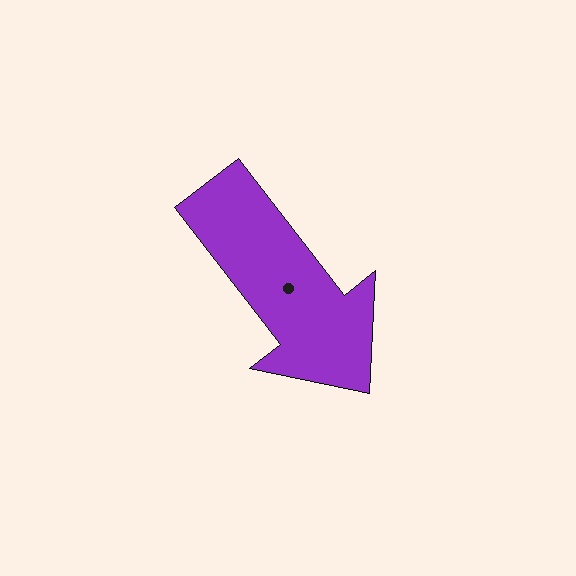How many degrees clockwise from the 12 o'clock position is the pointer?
Approximately 142 degrees.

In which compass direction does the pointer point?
Southeast.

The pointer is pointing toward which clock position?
Roughly 5 o'clock.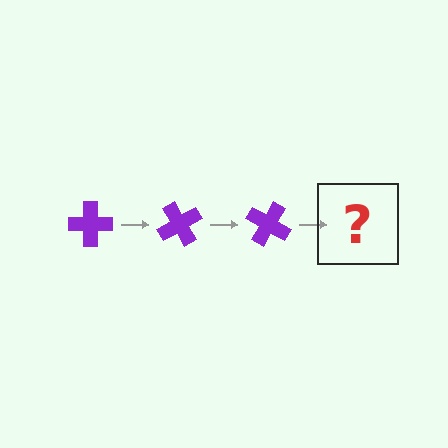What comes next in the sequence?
The next element should be a purple cross rotated 180 degrees.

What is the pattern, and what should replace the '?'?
The pattern is that the cross rotates 60 degrees each step. The '?' should be a purple cross rotated 180 degrees.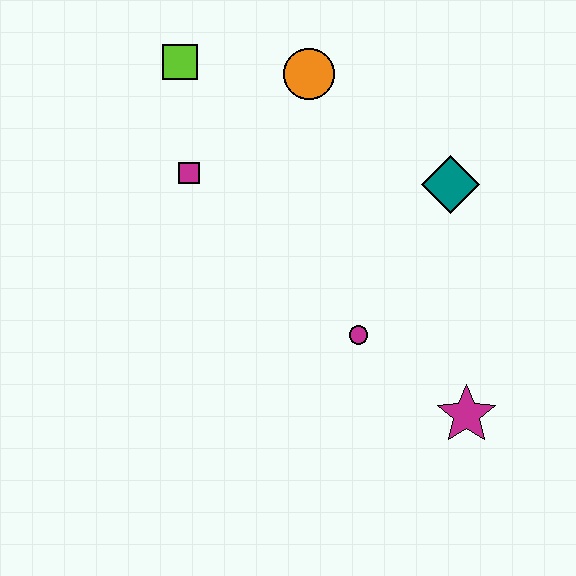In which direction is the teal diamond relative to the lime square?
The teal diamond is to the right of the lime square.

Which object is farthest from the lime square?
The magenta star is farthest from the lime square.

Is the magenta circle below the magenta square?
Yes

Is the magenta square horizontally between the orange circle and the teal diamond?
No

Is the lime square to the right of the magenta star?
No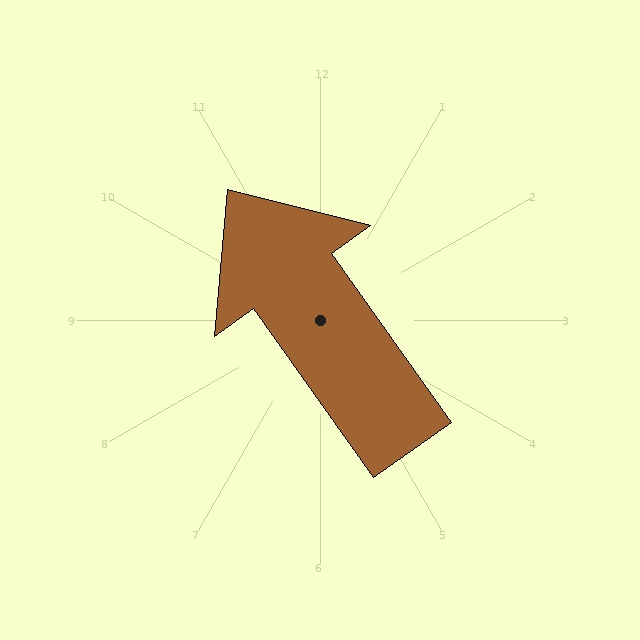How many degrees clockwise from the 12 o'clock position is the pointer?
Approximately 325 degrees.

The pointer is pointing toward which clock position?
Roughly 11 o'clock.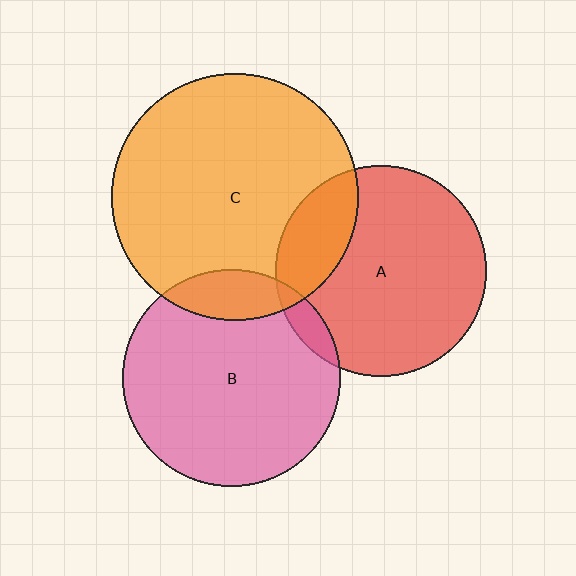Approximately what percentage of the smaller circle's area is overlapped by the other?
Approximately 20%.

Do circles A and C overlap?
Yes.